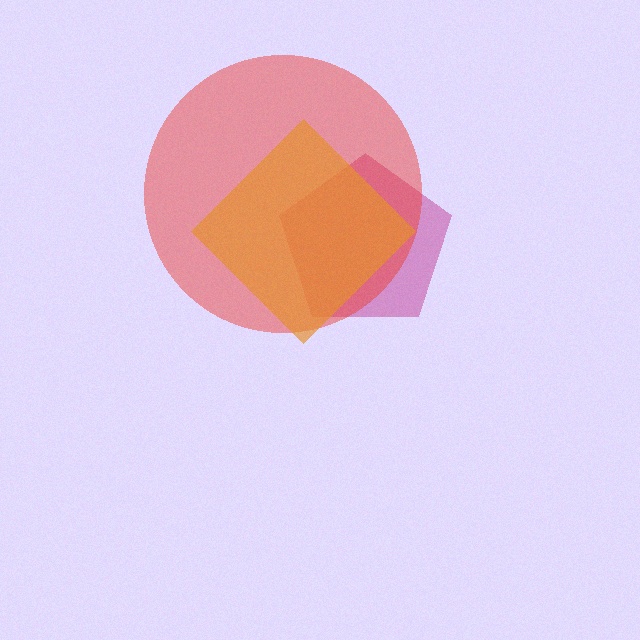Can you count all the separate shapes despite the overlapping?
Yes, there are 3 separate shapes.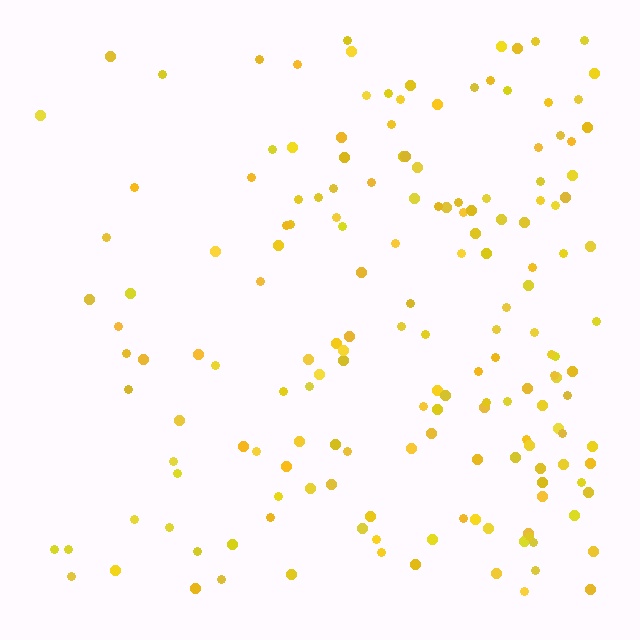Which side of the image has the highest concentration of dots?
The right.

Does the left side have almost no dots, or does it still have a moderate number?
Still a moderate number, just noticeably fewer than the right.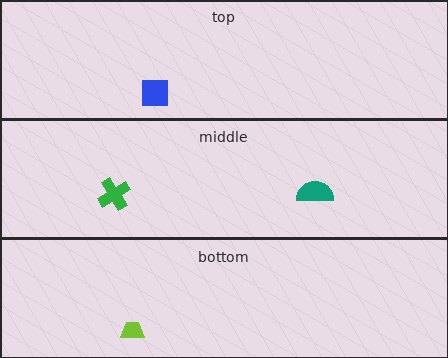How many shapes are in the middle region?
2.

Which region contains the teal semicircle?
The middle region.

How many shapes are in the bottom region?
1.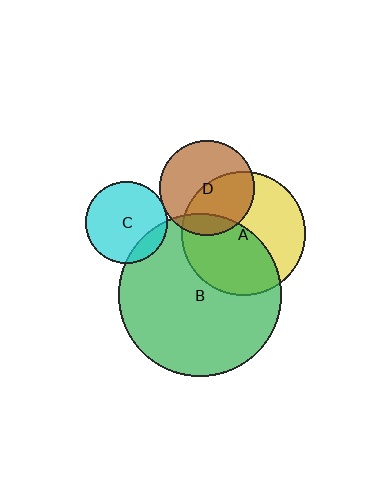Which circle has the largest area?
Circle B (green).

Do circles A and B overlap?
Yes.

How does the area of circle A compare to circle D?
Approximately 1.7 times.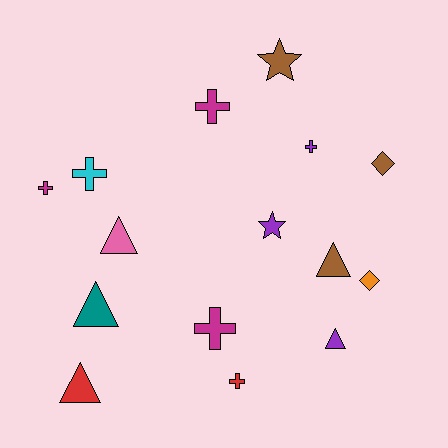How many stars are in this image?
There are 2 stars.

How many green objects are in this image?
There are no green objects.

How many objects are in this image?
There are 15 objects.